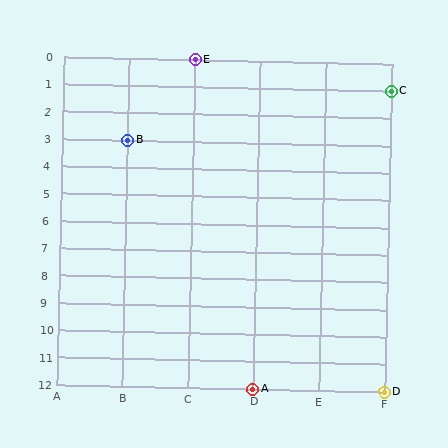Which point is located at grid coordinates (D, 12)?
Point A is at (D, 12).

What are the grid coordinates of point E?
Point E is at grid coordinates (C, 0).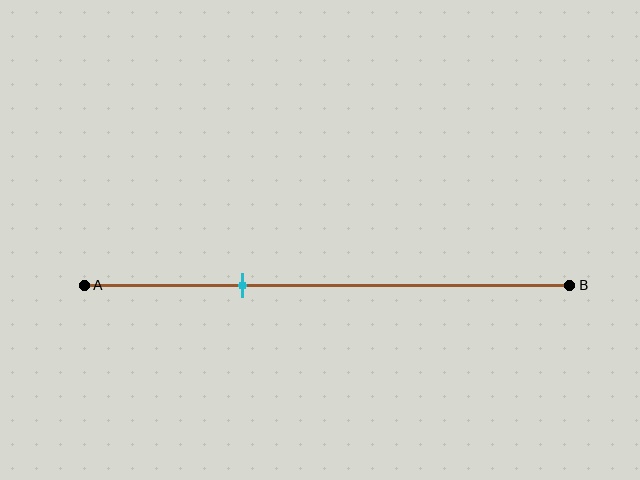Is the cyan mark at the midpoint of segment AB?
No, the mark is at about 35% from A, not at the 50% midpoint.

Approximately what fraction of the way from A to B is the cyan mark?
The cyan mark is approximately 35% of the way from A to B.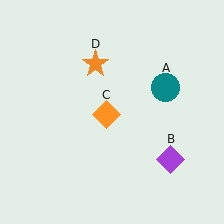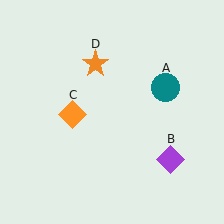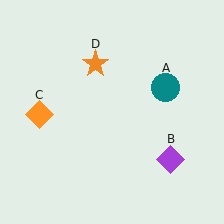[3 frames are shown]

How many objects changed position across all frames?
1 object changed position: orange diamond (object C).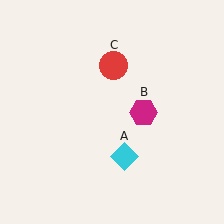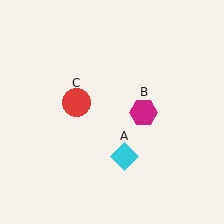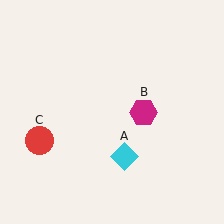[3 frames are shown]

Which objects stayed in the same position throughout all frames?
Cyan diamond (object A) and magenta hexagon (object B) remained stationary.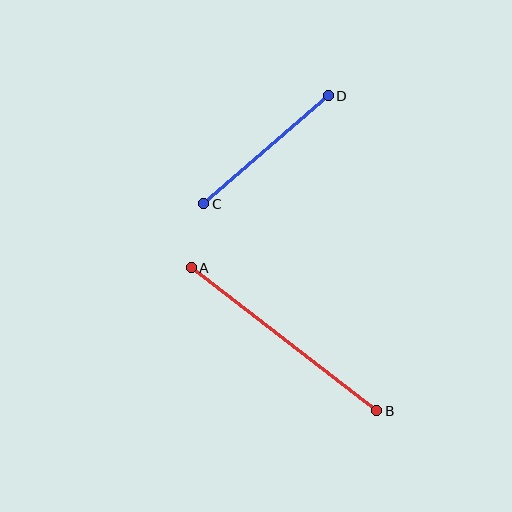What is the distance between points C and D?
The distance is approximately 164 pixels.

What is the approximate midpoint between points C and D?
The midpoint is at approximately (266, 150) pixels.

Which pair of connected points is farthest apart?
Points A and B are farthest apart.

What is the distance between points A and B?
The distance is approximately 234 pixels.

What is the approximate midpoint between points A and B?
The midpoint is at approximately (284, 339) pixels.